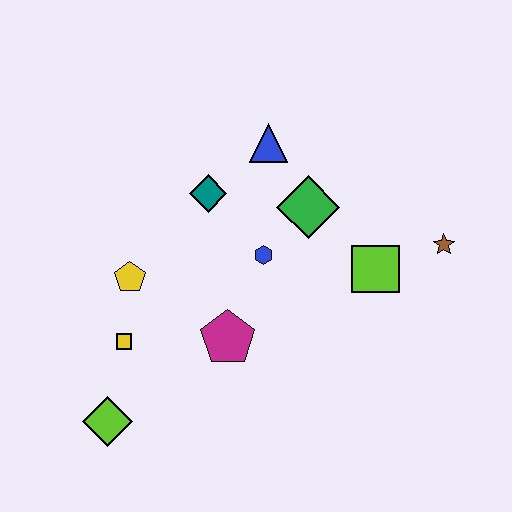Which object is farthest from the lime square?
The lime diamond is farthest from the lime square.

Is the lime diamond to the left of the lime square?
Yes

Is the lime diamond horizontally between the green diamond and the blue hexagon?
No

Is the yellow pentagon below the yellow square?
No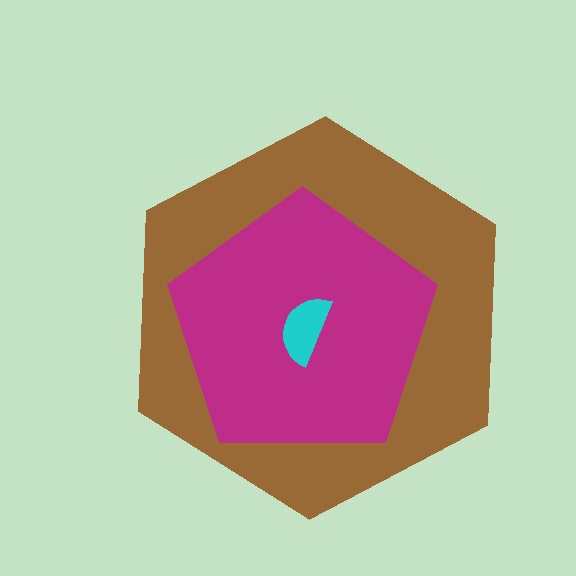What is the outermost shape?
The brown hexagon.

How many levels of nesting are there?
3.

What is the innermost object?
The cyan semicircle.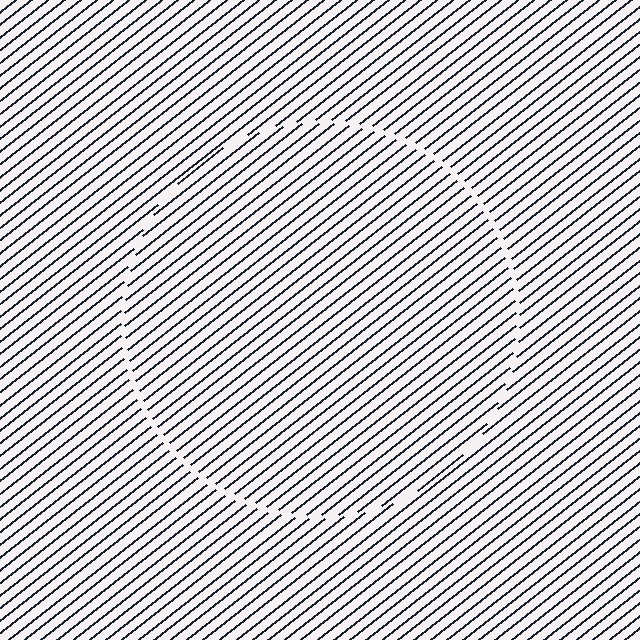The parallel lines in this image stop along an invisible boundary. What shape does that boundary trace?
An illusory circle. The interior of the shape contains the same grating, shifted by half a period — the contour is defined by the phase discontinuity where line-ends from the inner and outer gratings abut.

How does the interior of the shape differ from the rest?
The interior of the shape contains the same grating, shifted by half a period — the contour is defined by the phase discontinuity where line-ends from the inner and outer gratings abut.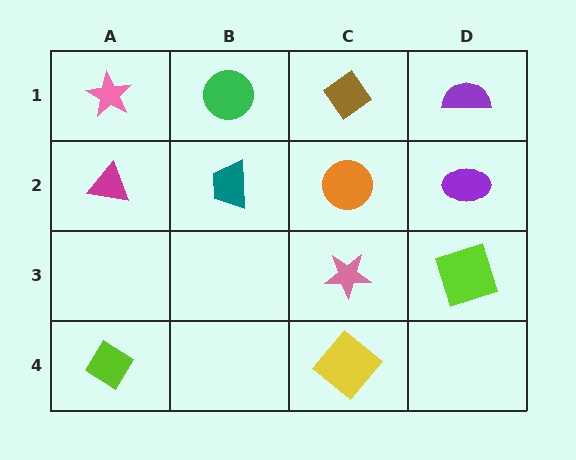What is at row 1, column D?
A purple semicircle.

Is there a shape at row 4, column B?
No, that cell is empty.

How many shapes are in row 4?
2 shapes.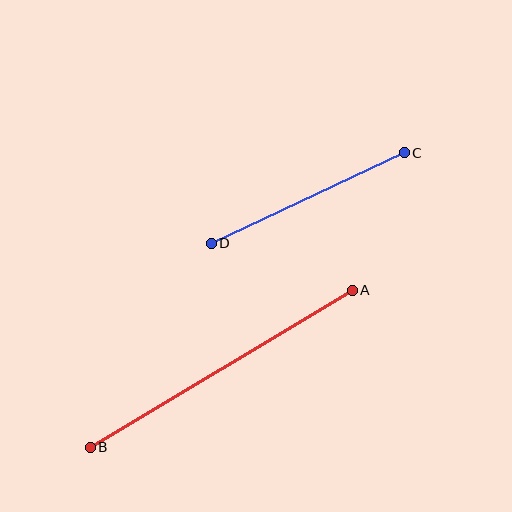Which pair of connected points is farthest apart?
Points A and B are farthest apart.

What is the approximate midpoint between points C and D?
The midpoint is at approximately (308, 198) pixels.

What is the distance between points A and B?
The distance is approximately 305 pixels.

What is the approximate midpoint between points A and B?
The midpoint is at approximately (221, 369) pixels.